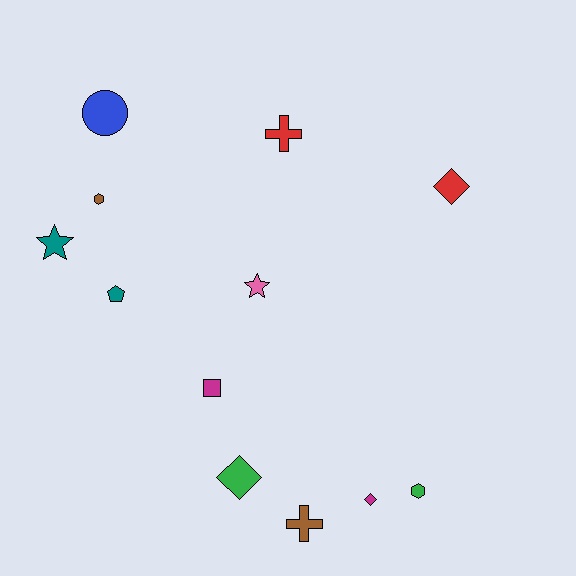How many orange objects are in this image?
There are no orange objects.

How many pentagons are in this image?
There is 1 pentagon.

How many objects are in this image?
There are 12 objects.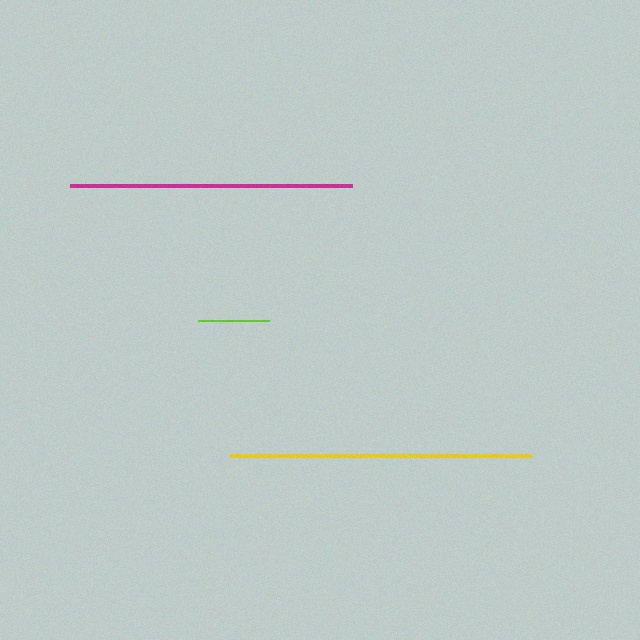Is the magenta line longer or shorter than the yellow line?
The yellow line is longer than the magenta line.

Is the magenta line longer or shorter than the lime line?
The magenta line is longer than the lime line.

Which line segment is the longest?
The yellow line is the longest at approximately 300 pixels.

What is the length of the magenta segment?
The magenta segment is approximately 283 pixels long.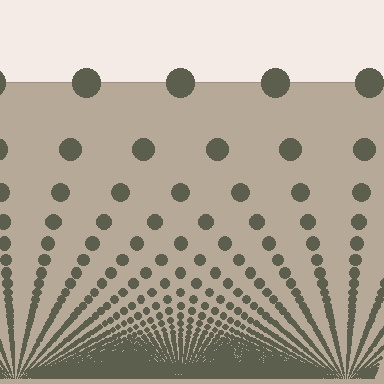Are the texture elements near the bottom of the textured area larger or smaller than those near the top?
Smaller. The gradient is inverted — elements near the bottom are smaller and denser.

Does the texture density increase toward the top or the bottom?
Density increases toward the bottom.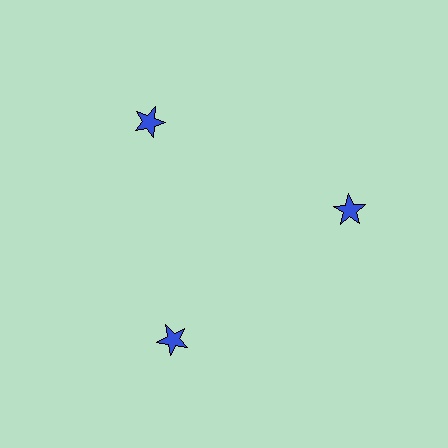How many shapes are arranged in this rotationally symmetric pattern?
There are 3 shapes, arranged in 3 groups of 1.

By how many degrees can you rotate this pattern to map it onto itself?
The pattern maps onto itself every 120 degrees of rotation.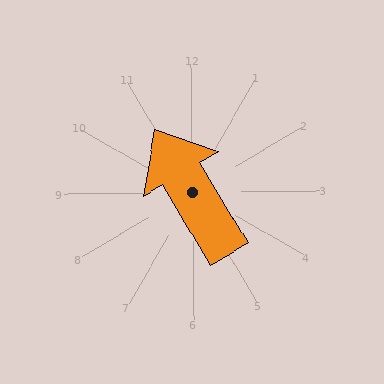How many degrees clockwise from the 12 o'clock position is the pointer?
Approximately 330 degrees.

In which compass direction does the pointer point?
Northwest.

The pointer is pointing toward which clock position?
Roughly 11 o'clock.